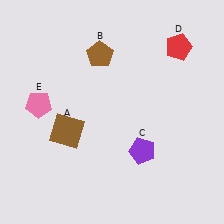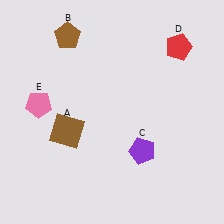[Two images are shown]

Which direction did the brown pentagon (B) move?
The brown pentagon (B) moved left.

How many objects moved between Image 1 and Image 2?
1 object moved between the two images.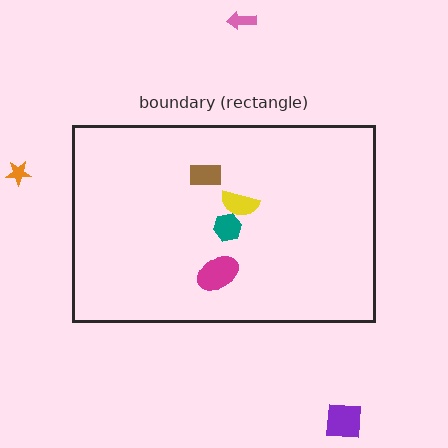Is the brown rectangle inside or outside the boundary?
Inside.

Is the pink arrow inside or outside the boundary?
Outside.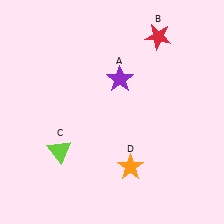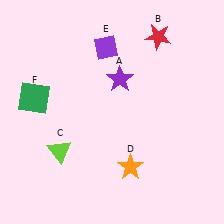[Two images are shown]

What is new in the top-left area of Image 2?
A green square (F) was added in the top-left area of Image 2.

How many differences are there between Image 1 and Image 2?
There are 2 differences between the two images.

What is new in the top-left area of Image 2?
A purple diamond (E) was added in the top-left area of Image 2.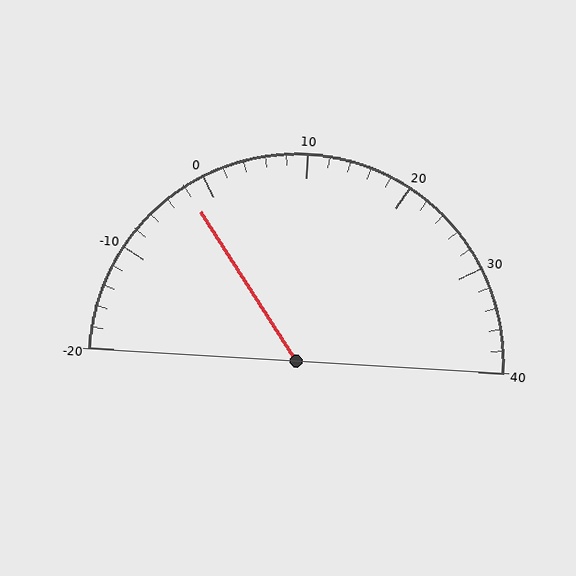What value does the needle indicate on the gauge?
The needle indicates approximately -2.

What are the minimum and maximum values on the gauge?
The gauge ranges from -20 to 40.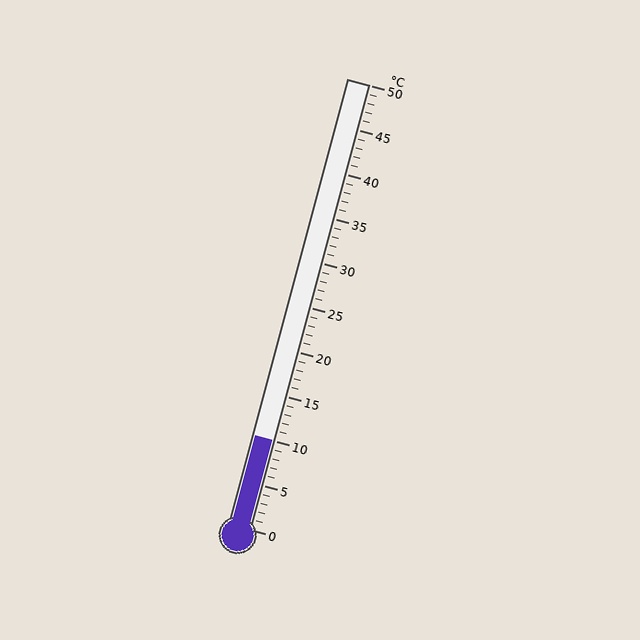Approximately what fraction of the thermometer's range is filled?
The thermometer is filled to approximately 20% of its range.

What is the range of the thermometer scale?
The thermometer scale ranges from 0°C to 50°C.